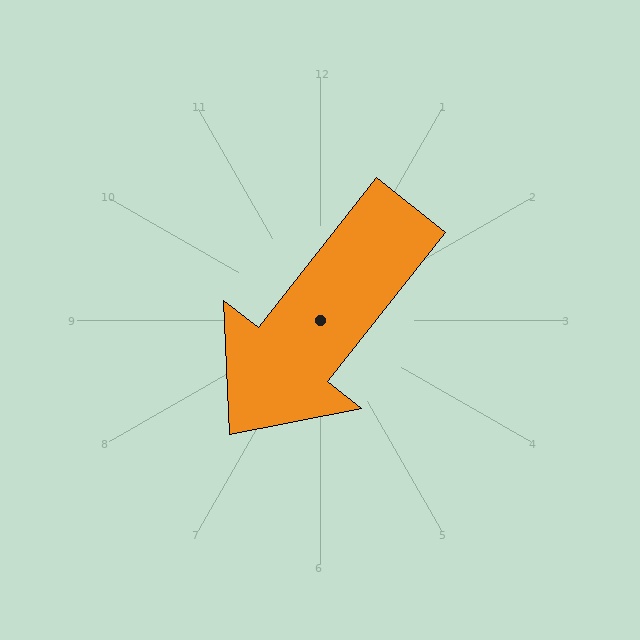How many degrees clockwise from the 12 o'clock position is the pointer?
Approximately 218 degrees.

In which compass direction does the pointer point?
Southwest.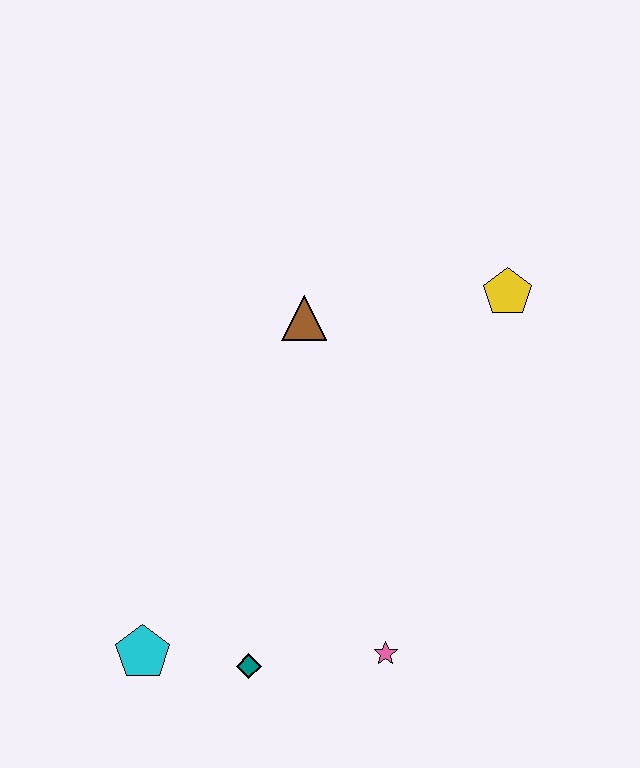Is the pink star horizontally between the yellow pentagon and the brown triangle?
Yes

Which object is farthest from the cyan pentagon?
The yellow pentagon is farthest from the cyan pentagon.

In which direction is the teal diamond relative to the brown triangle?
The teal diamond is below the brown triangle.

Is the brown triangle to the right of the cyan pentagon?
Yes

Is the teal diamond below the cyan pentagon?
Yes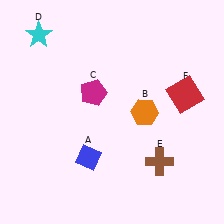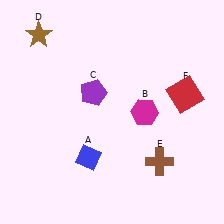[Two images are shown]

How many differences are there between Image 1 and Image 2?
There are 3 differences between the two images.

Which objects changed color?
B changed from orange to magenta. C changed from magenta to purple. D changed from cyan to brown.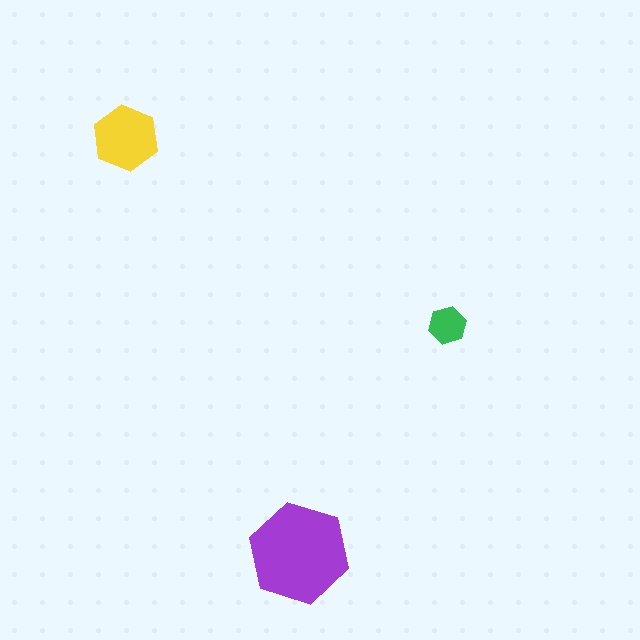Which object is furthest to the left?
The yellow hexagon is leftmost.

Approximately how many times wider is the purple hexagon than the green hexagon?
About 2.5 times wider.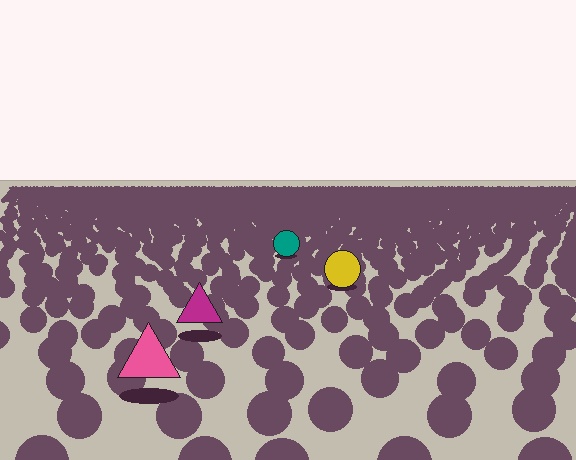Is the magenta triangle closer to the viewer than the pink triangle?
No. The pink triangle is closer — you can tell from the texture gradient: the ground texture is coarser near it.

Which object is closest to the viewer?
The pink triangle is closest. The texture marks near it are larger and more spread out.